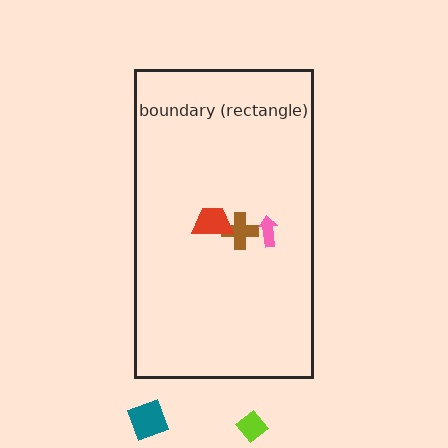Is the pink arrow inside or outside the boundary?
Inside.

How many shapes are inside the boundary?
3 inside, 2 outside.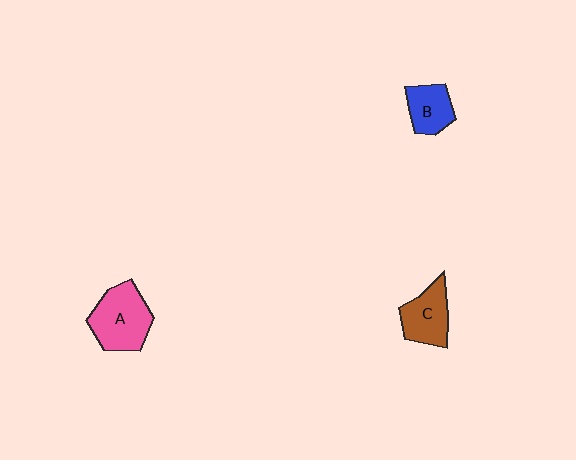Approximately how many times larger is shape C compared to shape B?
Approximately 1.2 times.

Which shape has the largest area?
Shape A (pink).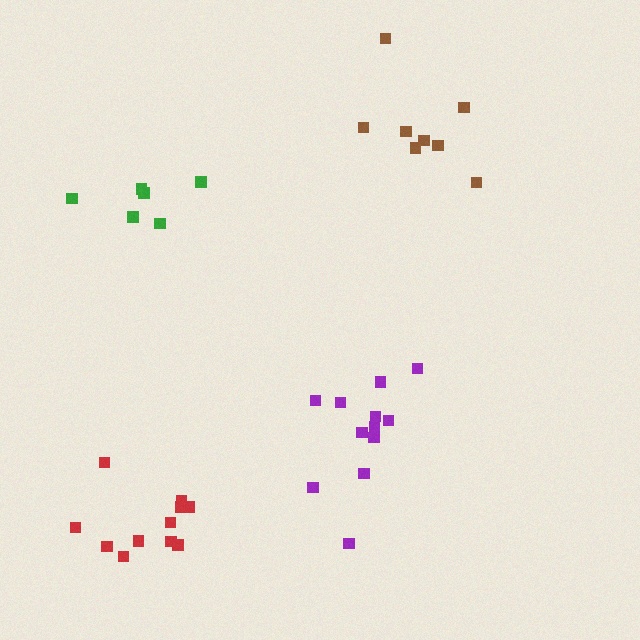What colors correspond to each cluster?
The clusters are colored: brown, purple, green, red.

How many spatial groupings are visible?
There are 4 spatial groupings.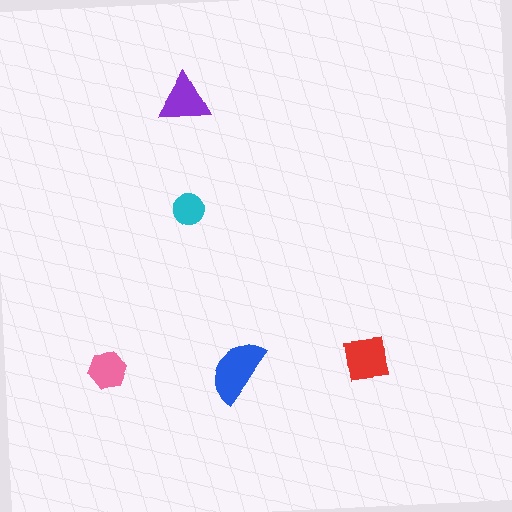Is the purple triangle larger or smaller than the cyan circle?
Larger.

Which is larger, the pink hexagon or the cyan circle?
The pink hexagon.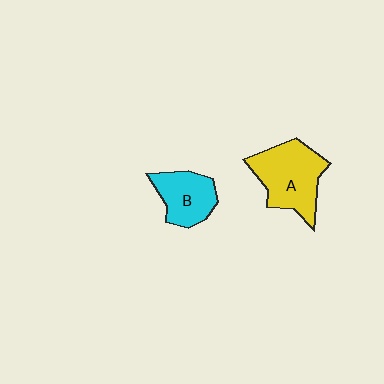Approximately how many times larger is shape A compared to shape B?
Approximately 1.5 times.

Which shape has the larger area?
Shape A (yellow).